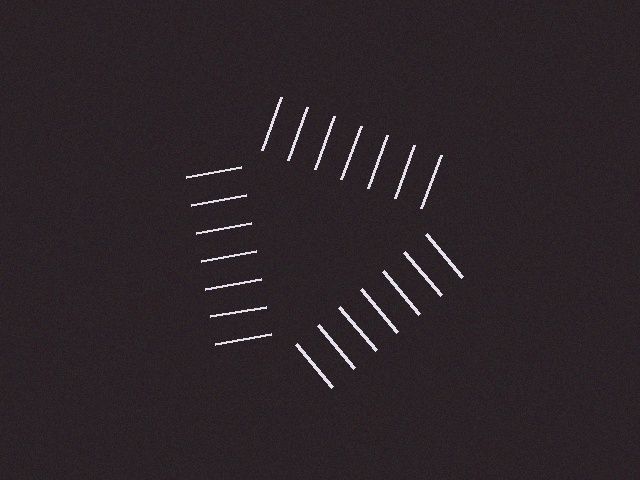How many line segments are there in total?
21 — 7 along each of the 3 edges.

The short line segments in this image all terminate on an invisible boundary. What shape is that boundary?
An illusory triangle — the line segments terminate on its edges but no continuous stroke is drawn.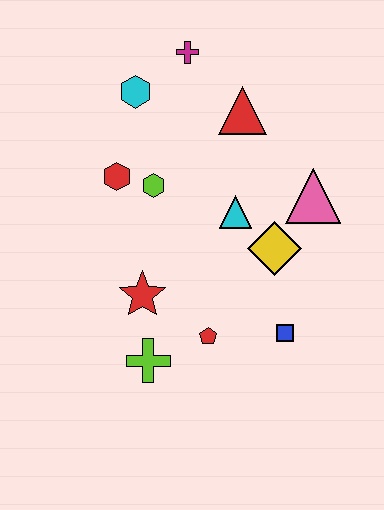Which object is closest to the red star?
The lime cross is closest to the red star.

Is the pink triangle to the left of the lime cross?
No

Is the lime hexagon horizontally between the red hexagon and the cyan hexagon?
No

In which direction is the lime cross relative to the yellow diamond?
The lime cross is to the left of the yellow diamond.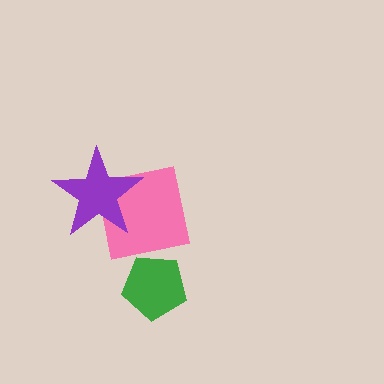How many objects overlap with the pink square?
1 object overlaps with the pink square.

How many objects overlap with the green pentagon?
0 objects overlap with the green pentagon.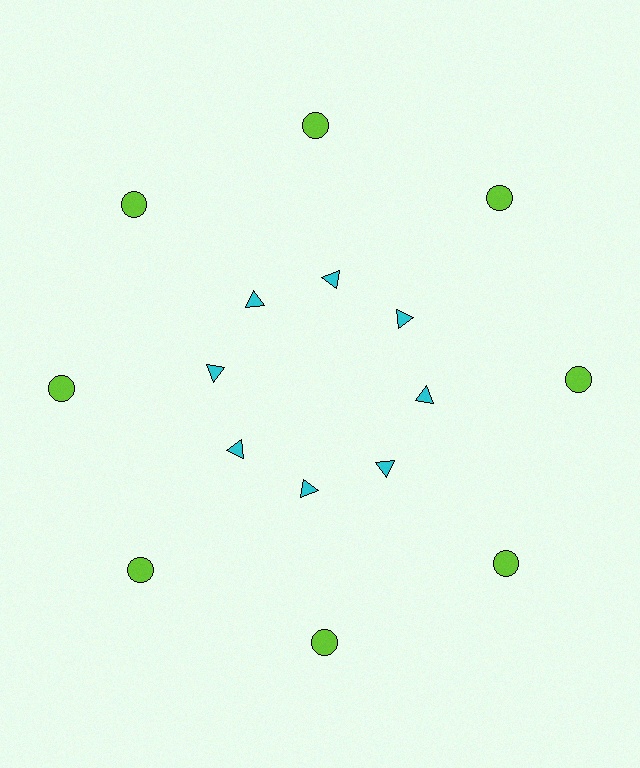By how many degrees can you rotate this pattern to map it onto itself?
The pattern maps onto itself every 45 degrees of rotation.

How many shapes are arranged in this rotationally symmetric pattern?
There are 16 shapes, arranged in 8 groups of 2.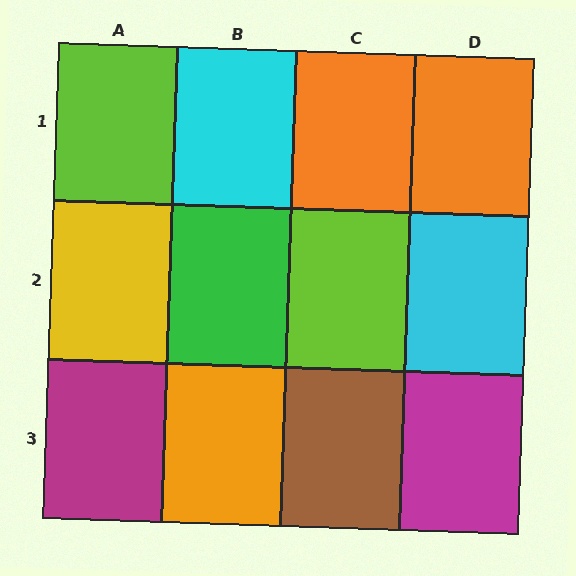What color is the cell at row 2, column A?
Yellow.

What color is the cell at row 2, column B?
Green.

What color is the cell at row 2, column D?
Cyan.